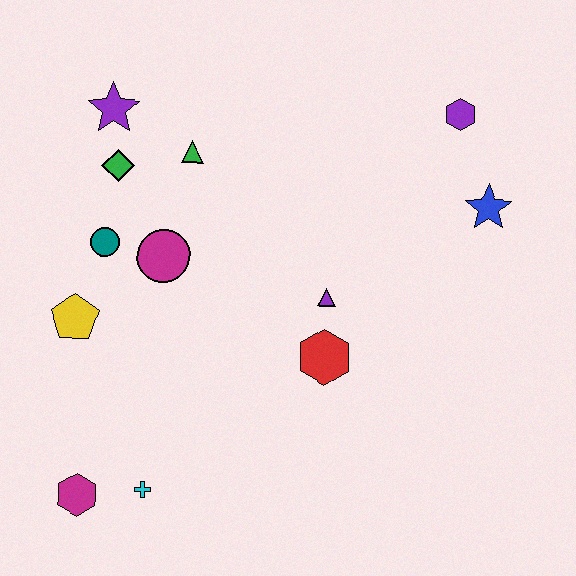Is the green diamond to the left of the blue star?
Yes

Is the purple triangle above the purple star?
No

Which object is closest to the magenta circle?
The teal circle is closest to the magenta circle.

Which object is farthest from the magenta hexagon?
The purple hexagon is farthest from the magenta hexagon.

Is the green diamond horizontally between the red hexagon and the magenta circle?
No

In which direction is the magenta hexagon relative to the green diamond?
The magenta hexagon is below the green diamond.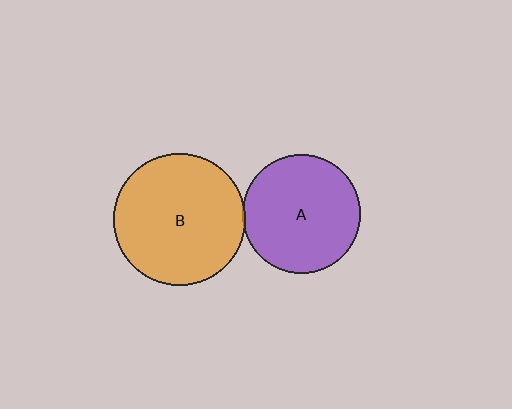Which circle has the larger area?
Circle B (orange).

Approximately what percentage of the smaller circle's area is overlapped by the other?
Approximately 5%.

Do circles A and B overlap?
Yes.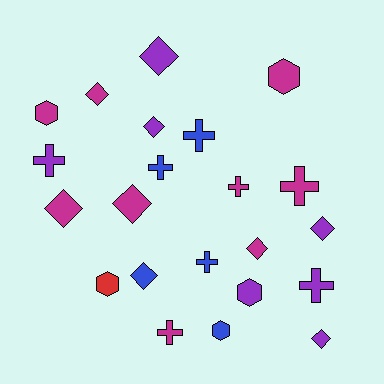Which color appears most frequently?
Magenta, with 9 objects.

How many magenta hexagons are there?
There are 2 magenta hexagons.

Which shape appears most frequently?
Diamond, with 9 objects.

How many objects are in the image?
There are 22 objects.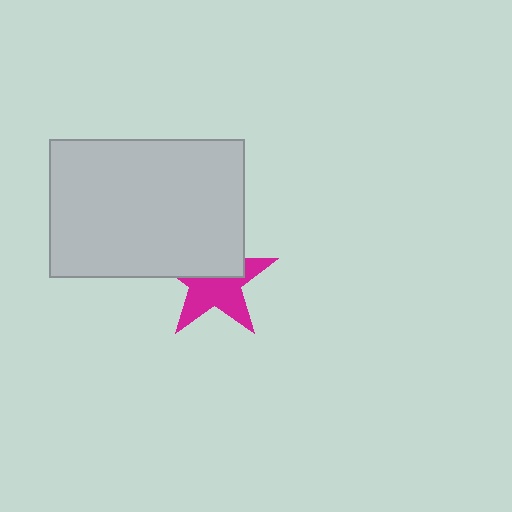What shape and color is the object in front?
The object in front is a light gray rectangle.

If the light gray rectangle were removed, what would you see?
You would see the complete magenta star.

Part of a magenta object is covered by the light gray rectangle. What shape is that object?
It is a star.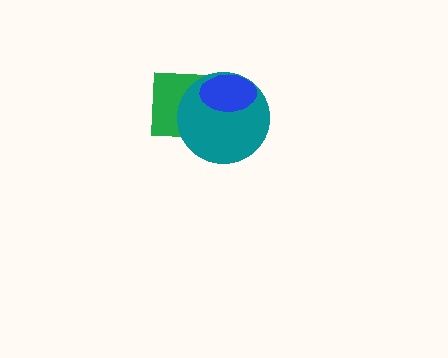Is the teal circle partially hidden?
Yes, it is partially covered by another shape.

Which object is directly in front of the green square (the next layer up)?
The teal circle is directly in front of the green square.